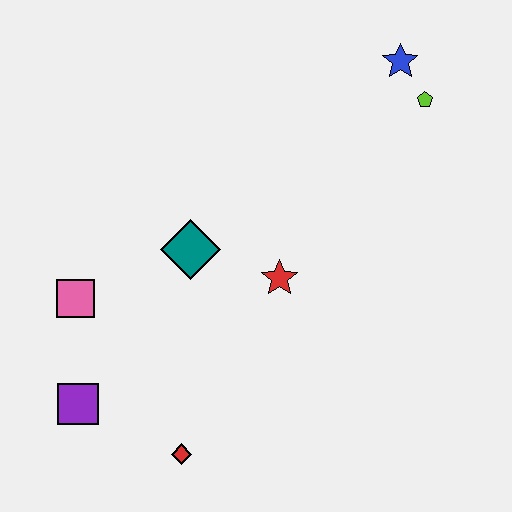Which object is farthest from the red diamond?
The blue star is farthest from the red diamond.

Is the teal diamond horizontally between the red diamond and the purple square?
No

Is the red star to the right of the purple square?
Yes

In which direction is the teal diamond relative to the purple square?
The teal diamond is above the purple square.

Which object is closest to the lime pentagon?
The blue star is closest to the lime pentagon.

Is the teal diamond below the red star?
No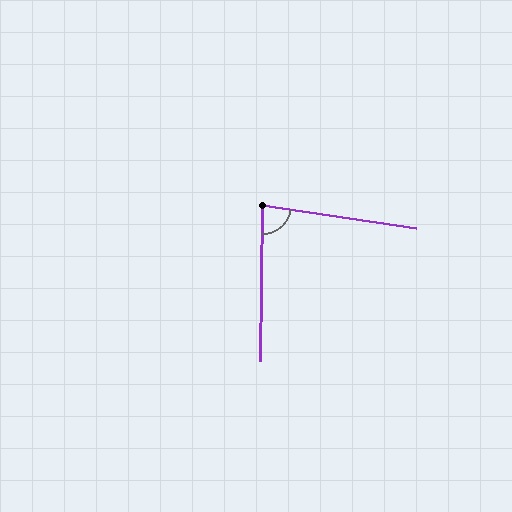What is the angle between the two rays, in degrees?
Approximately 83 degrees.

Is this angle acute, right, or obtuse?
It is acute.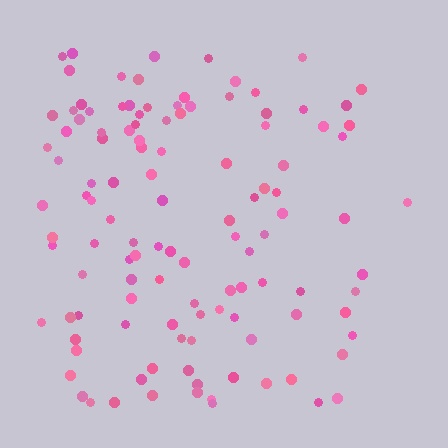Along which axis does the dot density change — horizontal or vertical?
Horizontal.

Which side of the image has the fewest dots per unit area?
The right.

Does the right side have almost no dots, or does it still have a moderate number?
Still a moderate number, just noticeably fewer than the left.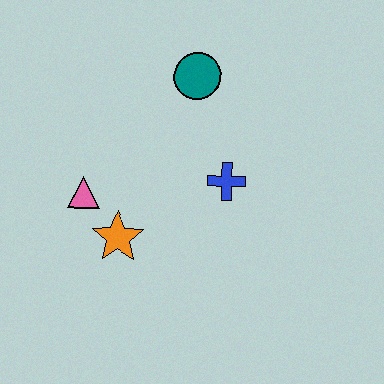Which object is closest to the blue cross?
The teal circle is closest to the blue cross.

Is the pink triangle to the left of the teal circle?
Yes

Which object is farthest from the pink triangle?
The teal circle is farthest from the pink triangle.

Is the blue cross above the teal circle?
No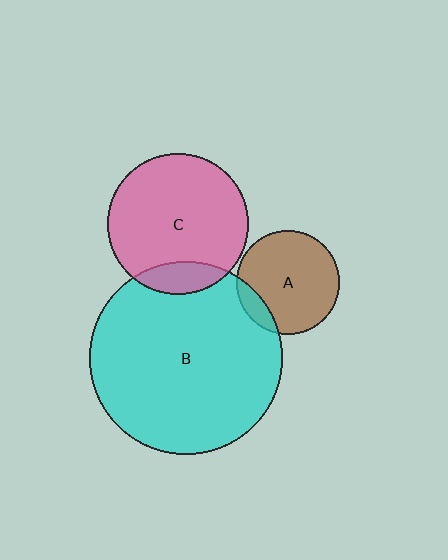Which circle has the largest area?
Circle B (cyan).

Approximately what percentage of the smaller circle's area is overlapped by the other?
Approximately 10%.